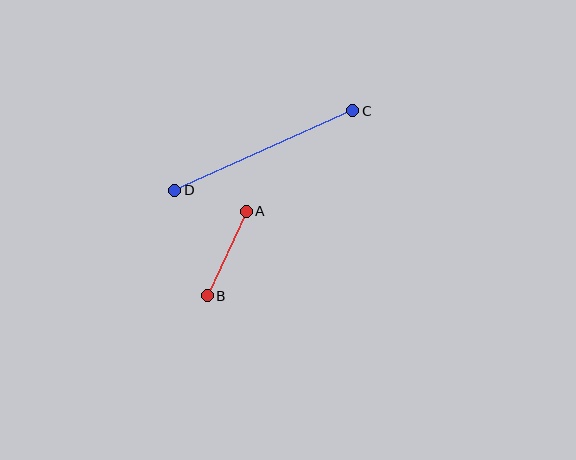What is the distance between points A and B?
The distance is approximately 93 pixels.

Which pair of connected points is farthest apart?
Points C and D are farthest apart.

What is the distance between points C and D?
The distance is approximately 195 pixels.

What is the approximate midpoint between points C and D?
The midpoint is at approximately (264, 151) pixels.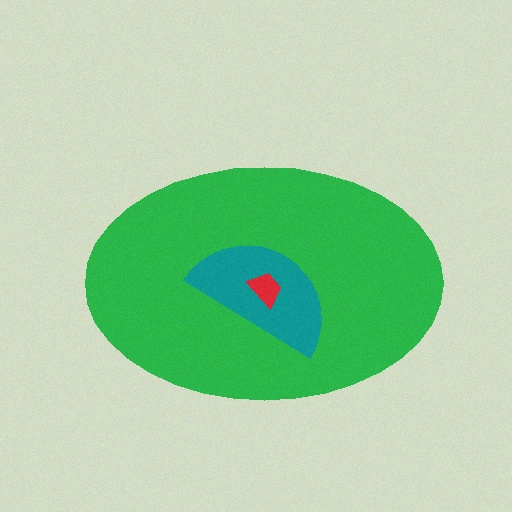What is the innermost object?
The red trapezoid.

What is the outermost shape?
The green ellipse.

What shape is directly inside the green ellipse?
The teal semicircle.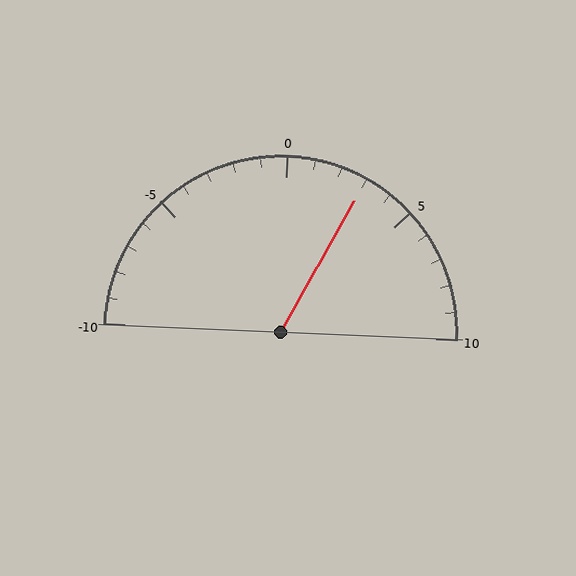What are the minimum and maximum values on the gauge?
The gauge ranges from -10 to 10.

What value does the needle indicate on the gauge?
The needle indicates approximately 3.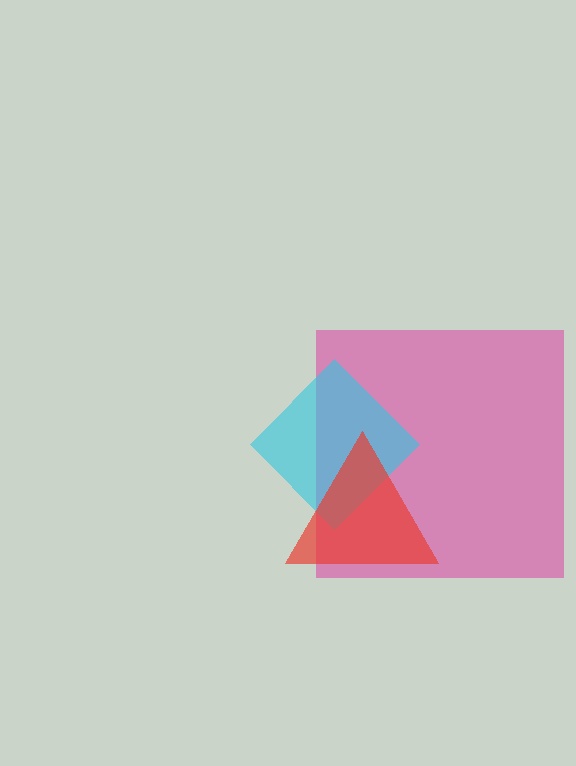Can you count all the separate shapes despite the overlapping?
Yes, there are 3 separate shapes.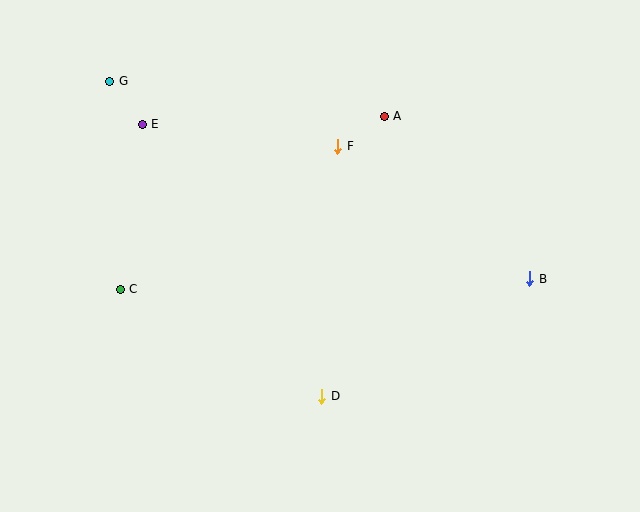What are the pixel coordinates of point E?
Point E is at (142, 124).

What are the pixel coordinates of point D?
Point D is at (322, 396).